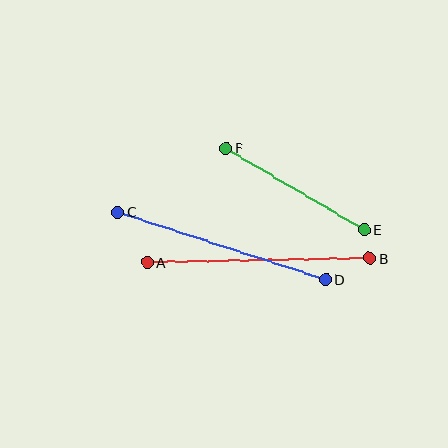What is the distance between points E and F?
The distance is approximately 160 pixels.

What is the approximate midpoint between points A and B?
The midpoint is at approximately (258, 260) pixels.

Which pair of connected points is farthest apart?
Points A and B are farthest apart.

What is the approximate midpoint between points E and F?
The midpoint is at approximately (295, 189) pixels.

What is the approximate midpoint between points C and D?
The midpoint is at approximately (222, 246) pixels.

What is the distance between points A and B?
The distance is approximately 223 pixels.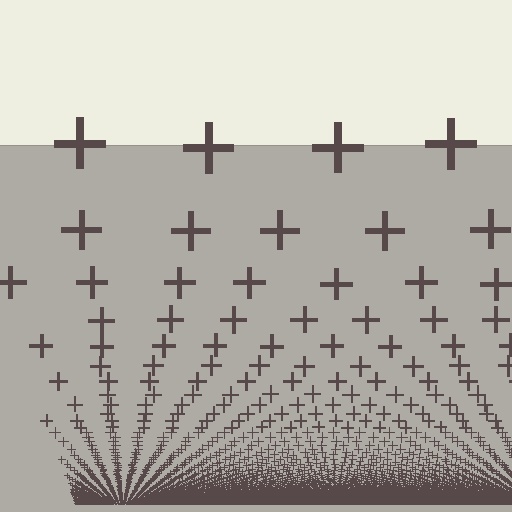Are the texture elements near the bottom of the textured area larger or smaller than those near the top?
Smaller. The gradient is inverted — elements near the bottom are smaller and denser.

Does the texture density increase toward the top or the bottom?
Density increases toward the bottom.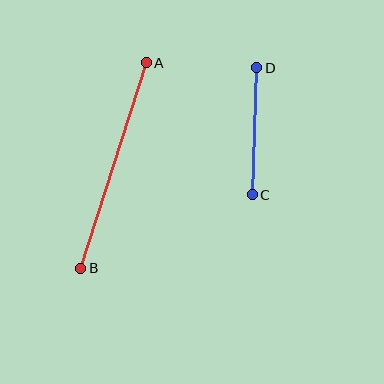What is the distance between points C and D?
The distance is approximately 127 pixels.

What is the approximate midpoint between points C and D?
The midpoint is at approximately (254, 131) pixels.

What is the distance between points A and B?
The distance is approximately 215 pixels.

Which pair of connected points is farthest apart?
Points A and B are farthest apart.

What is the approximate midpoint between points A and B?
The midpoint is at approximately (114, 166) pixels.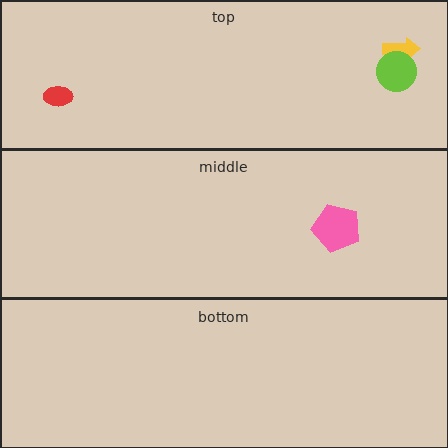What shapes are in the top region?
The yellow arrow, the red ellipse, the lime circle.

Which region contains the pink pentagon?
The middle region.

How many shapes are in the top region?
3.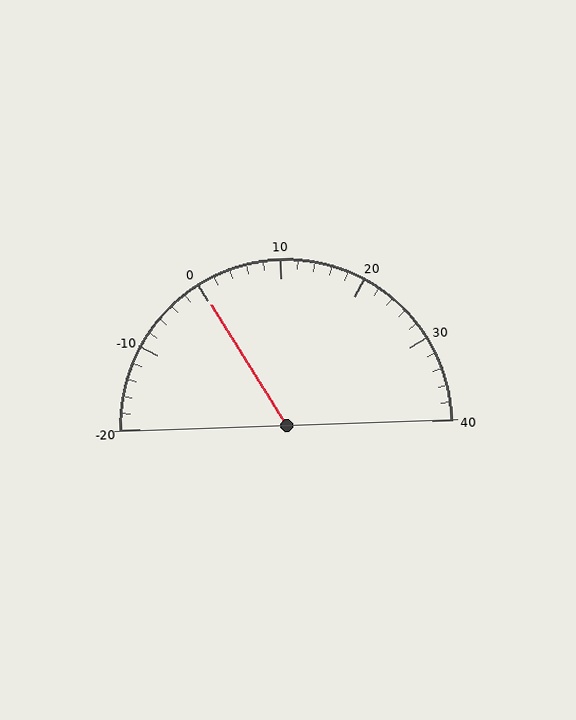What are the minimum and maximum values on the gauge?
The gauge ranges from -20 to 40.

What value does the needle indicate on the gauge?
The needle indicates approximately 0.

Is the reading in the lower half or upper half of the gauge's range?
The reading is in the lower half of the range (-20 to 40).